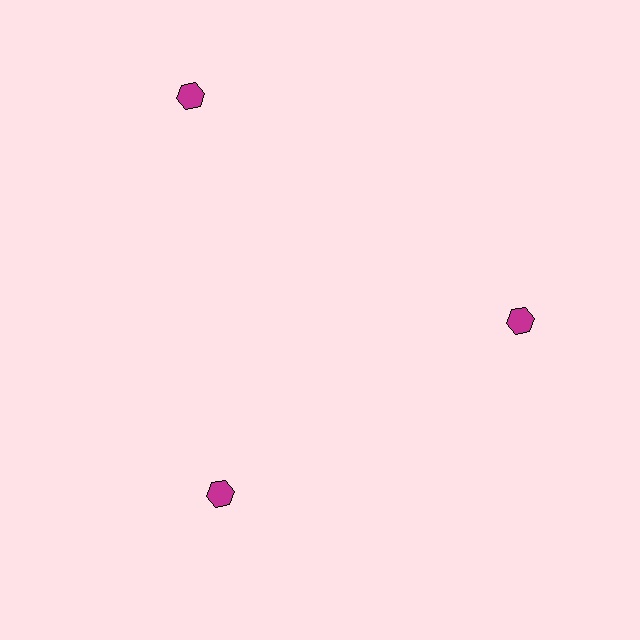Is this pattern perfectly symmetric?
No. The 3 magenta hexagons are arranged in a ring, but one element near the 11 o'clock position is pushed outward from the center, breaking the 3-fold rotational symmetry.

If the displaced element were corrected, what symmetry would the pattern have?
It would have 3-fold rotational symmetry — the pattern would map onto itself every 120 degrees.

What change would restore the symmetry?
The symmetry would be restored by moving it inward, back onto the ring so that all 3 hexagons sit at equal angles and equal distance from the center.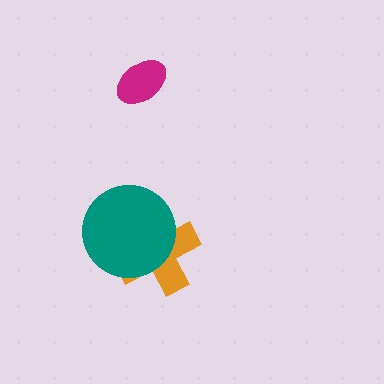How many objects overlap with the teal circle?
1 object overlaps with the teal circle.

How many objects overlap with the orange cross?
1 object overlaps with the orange cross.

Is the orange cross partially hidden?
Yes, it is partially covered by another shape.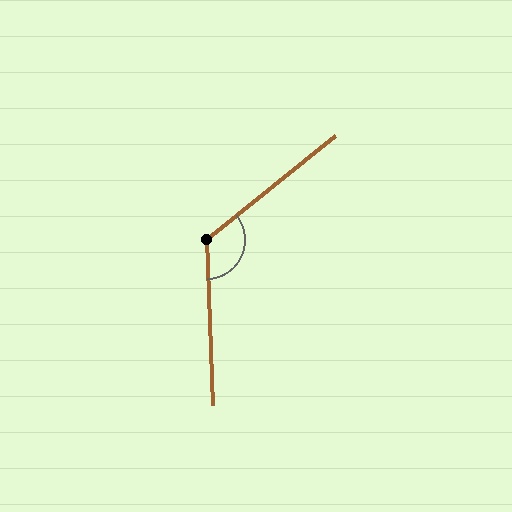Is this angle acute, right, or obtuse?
It is obtuse.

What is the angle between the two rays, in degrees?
Approximately 127 degrees.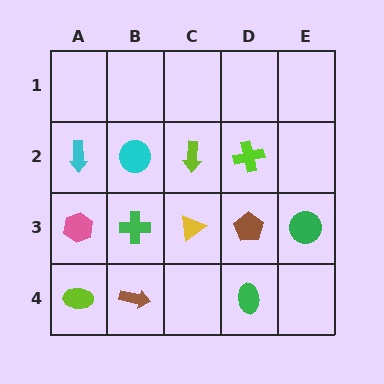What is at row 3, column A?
A pink hexagon.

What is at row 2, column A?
A cyan arrow.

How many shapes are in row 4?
3 shapes.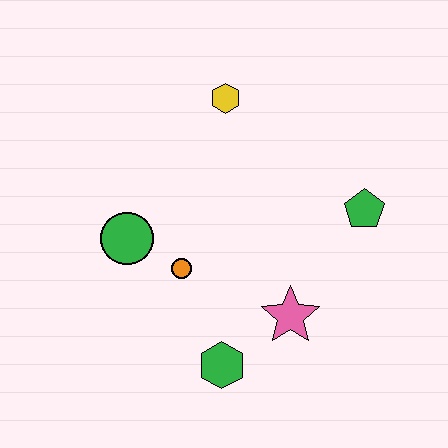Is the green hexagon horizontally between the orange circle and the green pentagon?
Yes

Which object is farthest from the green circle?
The green pentagon is farthest from the green circle.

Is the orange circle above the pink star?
Yes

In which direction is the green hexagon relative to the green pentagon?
The green hexagon is below the green pentagon.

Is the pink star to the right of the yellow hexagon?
Yes